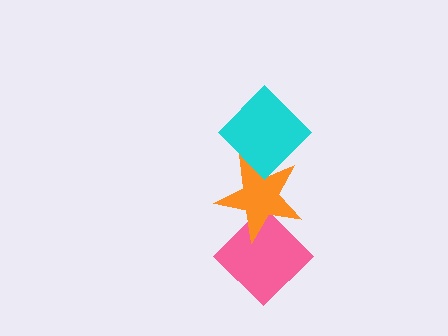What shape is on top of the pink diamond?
The orange star is on top of the pink diamond.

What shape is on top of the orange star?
The cyan diamond is on top of the orange star.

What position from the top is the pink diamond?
The pink diamond is 3rd from the top.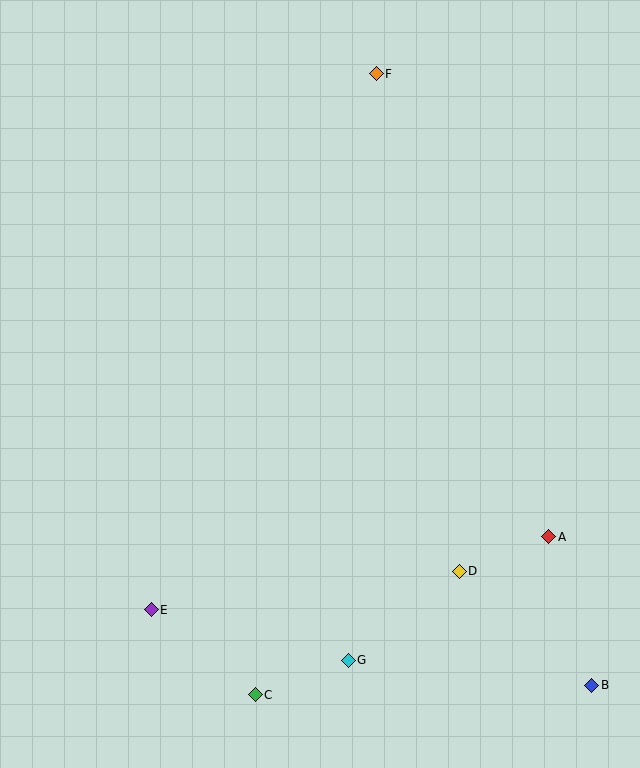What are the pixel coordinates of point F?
Point F is at (376, 74).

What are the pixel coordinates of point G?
Point G is at (348, 660).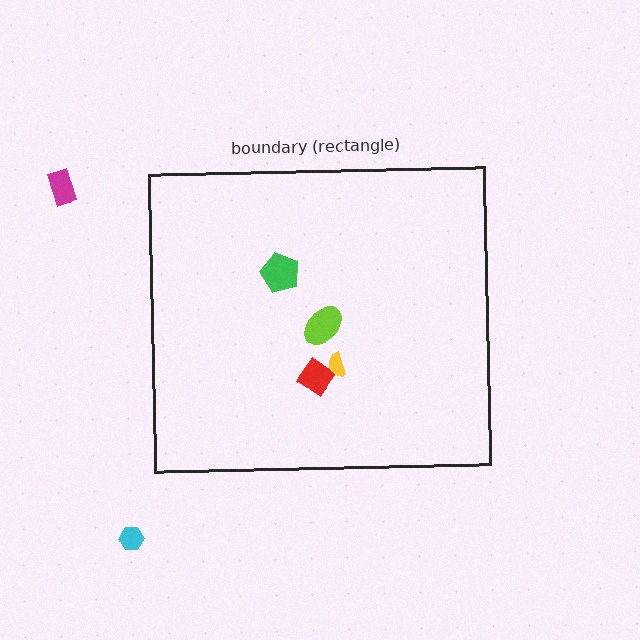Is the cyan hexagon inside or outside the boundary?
Outside.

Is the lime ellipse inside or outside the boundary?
Inside.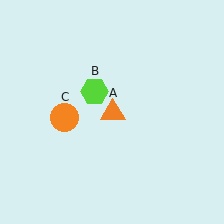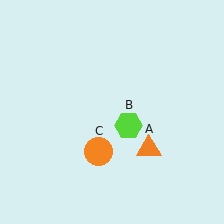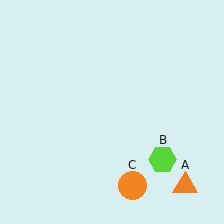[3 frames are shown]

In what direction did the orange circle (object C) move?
The orange circle (object C) moved down and to the right.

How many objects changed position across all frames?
3 objects changed position: orange triangle (object A), lime hexagon (object B), orange circle (object C).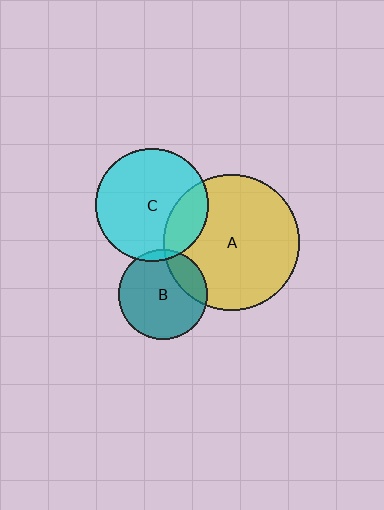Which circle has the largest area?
Circle A (yellow).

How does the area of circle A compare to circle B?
Approximately 2.3 times.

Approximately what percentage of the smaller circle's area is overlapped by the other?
Approximately 20%.